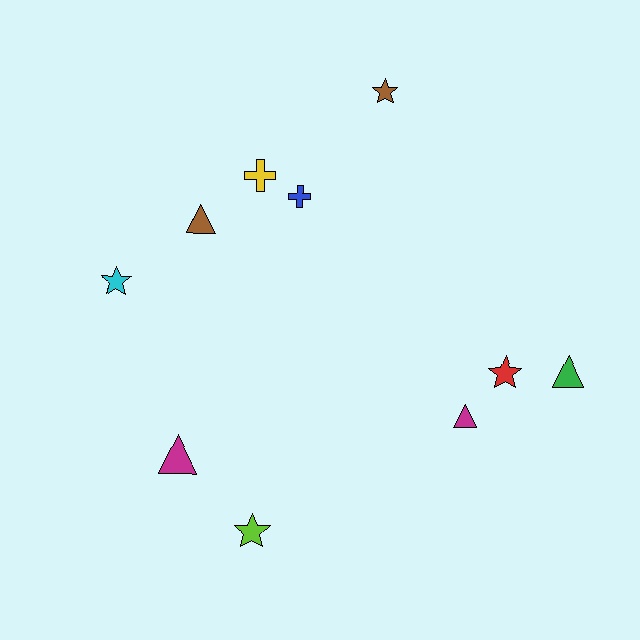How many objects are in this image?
There are 10 objects.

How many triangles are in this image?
There are 4 triangles.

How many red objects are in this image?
There is 1 red object.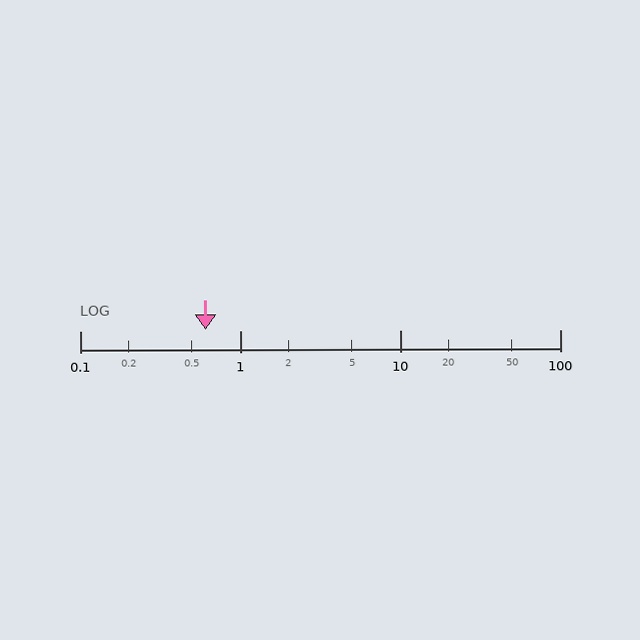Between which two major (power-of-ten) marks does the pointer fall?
The pointer is between 0.1 and 1.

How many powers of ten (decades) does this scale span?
The scale spans 3 decades, from 0.1 to 100.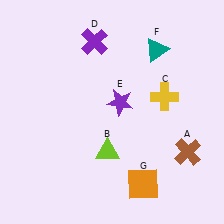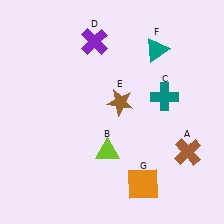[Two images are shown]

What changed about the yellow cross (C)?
In Image 1, C is yellow. In Image 2, it changed to teal.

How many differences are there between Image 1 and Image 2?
There are 2 differences between the two images.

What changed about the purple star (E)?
In Image 1, E is purple. In Image 2, it changed to brown.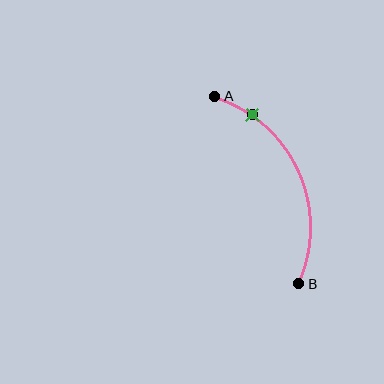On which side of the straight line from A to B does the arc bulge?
The arc bulges to the right of the straight line connecting A and B.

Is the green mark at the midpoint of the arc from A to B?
No. The green mark lies on the arc but is closer to endpoint A. The arc midpoint would be at the point on the curve equidistant along the arc from both A and B.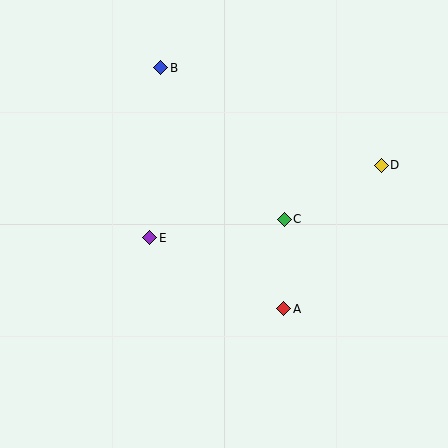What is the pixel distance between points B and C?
The distance between B and C is 196 pixels.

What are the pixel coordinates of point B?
Point B is at (161, 68).